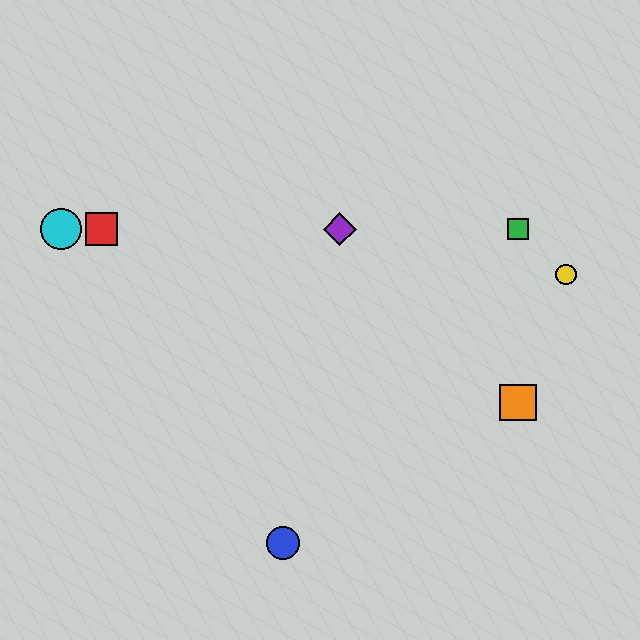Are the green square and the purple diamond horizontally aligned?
Yes, both are at y≈229.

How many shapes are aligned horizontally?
4 shapes (the red square, the green square, the purple diamond, the cyan circle) are aligned horizontally.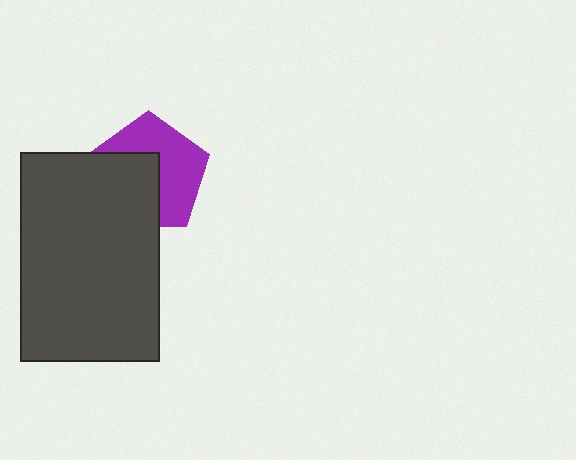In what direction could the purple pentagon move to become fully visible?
The purple pentagon could move toward the upper-right. That would shift it out from behind the dark gray rectangle entirely.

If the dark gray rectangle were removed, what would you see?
You would see the complete purple pentagon.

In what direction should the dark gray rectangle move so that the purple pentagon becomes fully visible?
The dark gray rectangle should move toward the lower-left. That is the shortest direction to clear the overlap and leave the purple pentagon fully visible.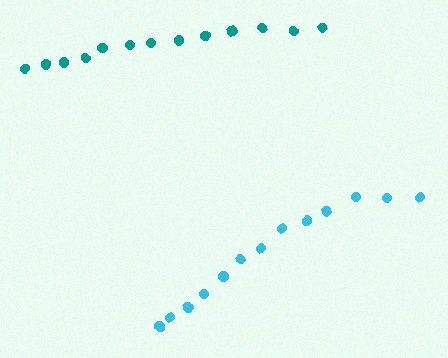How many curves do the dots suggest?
There are 2 distinct paths.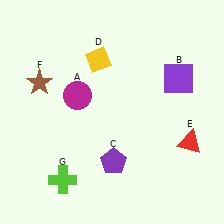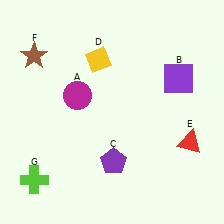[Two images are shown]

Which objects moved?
The objects that moved are: the brown star (F), the lime cross (G).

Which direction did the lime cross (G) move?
The lime cross (G) moved left.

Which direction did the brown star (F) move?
The brown star (F) moved up.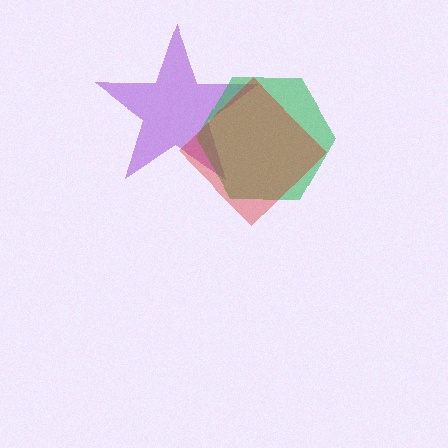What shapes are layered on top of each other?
The layered shapes are: a purple star, a green hexagon, a red diamond.